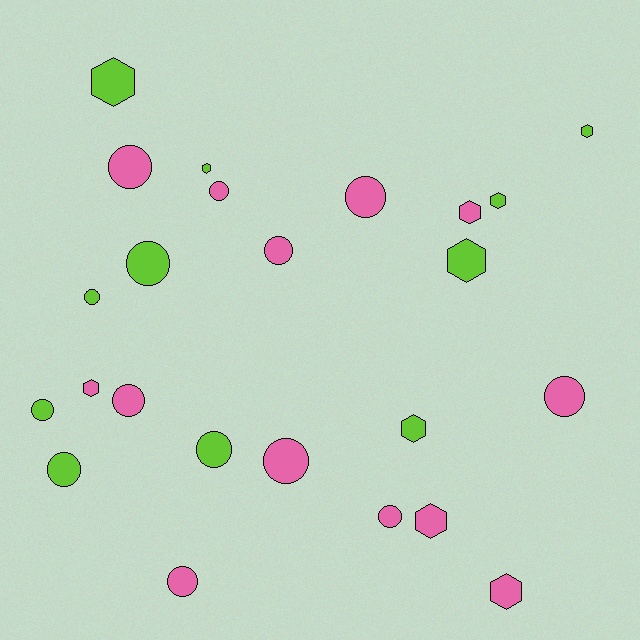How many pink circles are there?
There are 9 pink circles.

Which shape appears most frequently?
Circle, with 14 objects.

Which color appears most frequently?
Pink, with 13 objects.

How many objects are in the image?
There are 24 objects.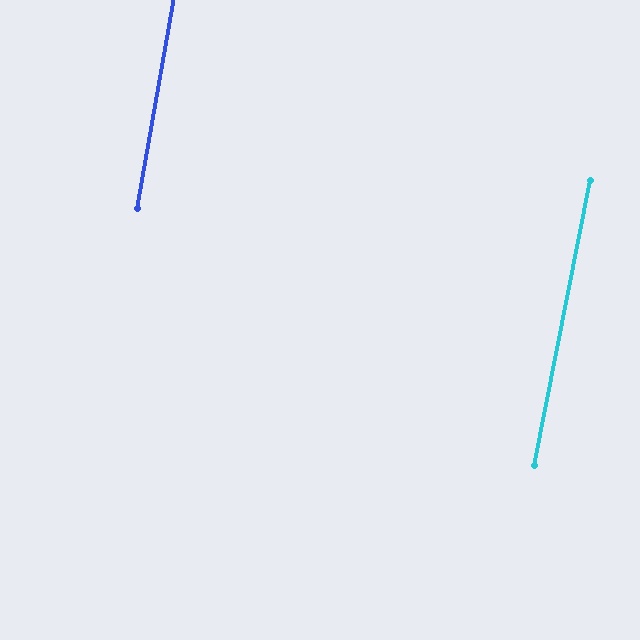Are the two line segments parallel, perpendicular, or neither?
Parallel — their directions differ by only 1.2°.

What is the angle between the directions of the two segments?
Approximately 1 degree.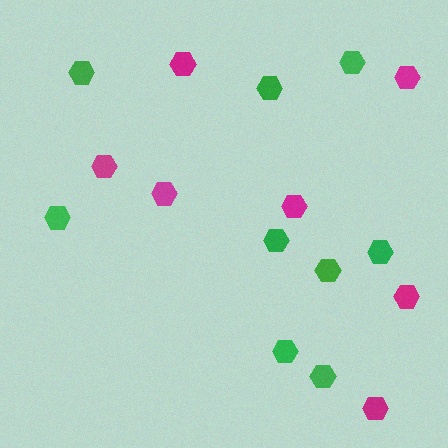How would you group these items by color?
There are 2 groups: one group of green hexagons (9) and one group of magenta hexagons (7).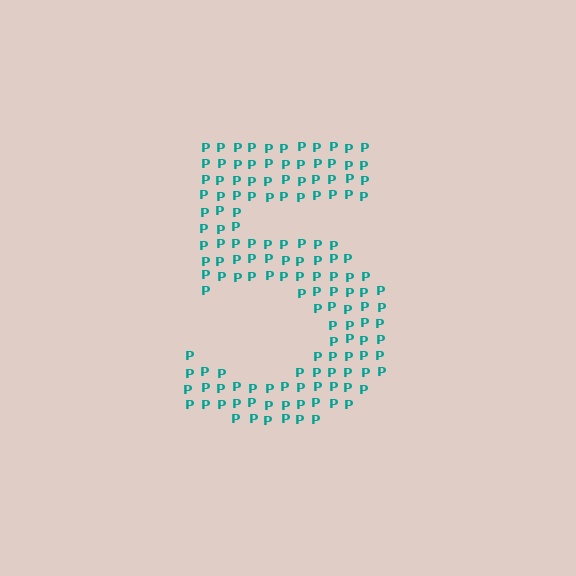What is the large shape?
The large shape is the digit 5.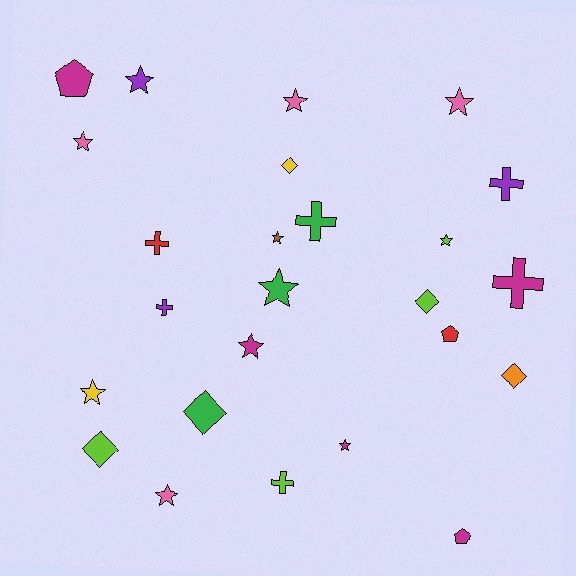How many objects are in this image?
There are 25 objects.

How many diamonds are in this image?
There are 5 diamonds.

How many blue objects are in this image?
There are no blue objects.